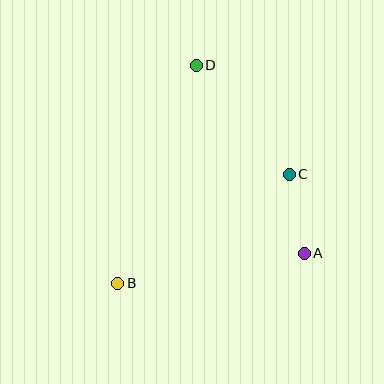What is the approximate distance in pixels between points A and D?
The distance between A and D is approximately 217 pixels.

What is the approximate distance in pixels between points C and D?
The distance between C and D is approximately 143 pixels.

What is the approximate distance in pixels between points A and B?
The distance between A and B is approximately 189 pixels.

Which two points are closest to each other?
Points A and C are closest to each other.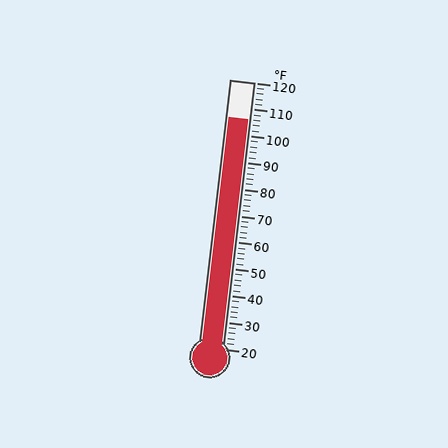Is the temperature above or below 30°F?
The temperature is above 30°F.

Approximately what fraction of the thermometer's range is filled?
The thermometer is filled to approximately 85% of its range.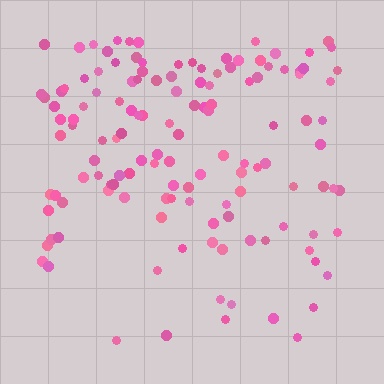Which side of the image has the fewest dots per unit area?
The bottom.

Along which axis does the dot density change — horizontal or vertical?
Vertical.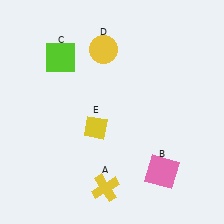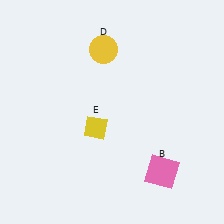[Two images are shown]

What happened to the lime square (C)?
The lime square (C) was removed in Image 2. It was in the top-left area of Image 1.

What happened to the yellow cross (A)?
The yellow cross (A) was removed in Image 2. It was in the bottom-left area of Image 1.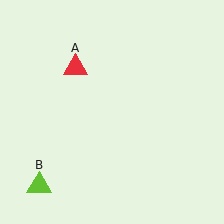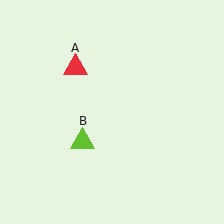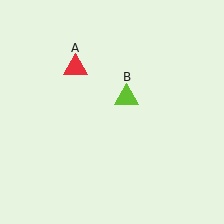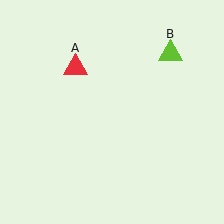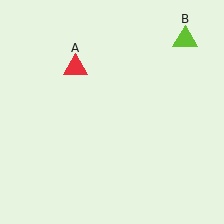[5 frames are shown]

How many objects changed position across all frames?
1 object changed position: lime triangle (object B).